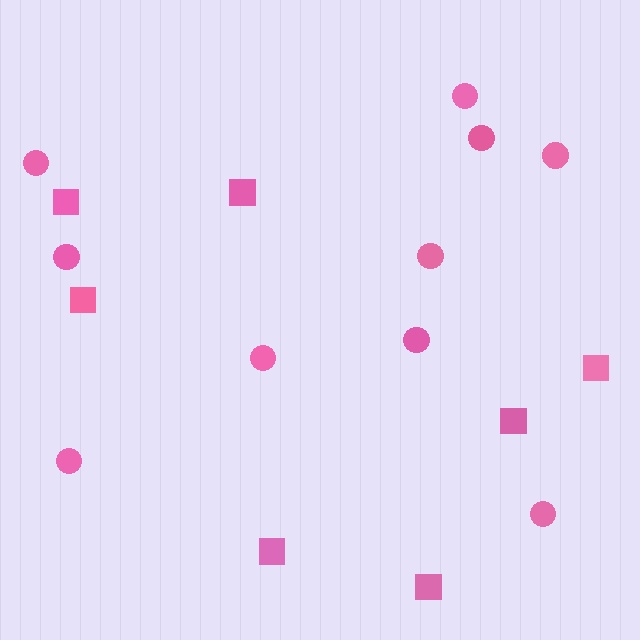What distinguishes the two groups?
There are 2 groups: one group of squares (7) and one group of circles (10).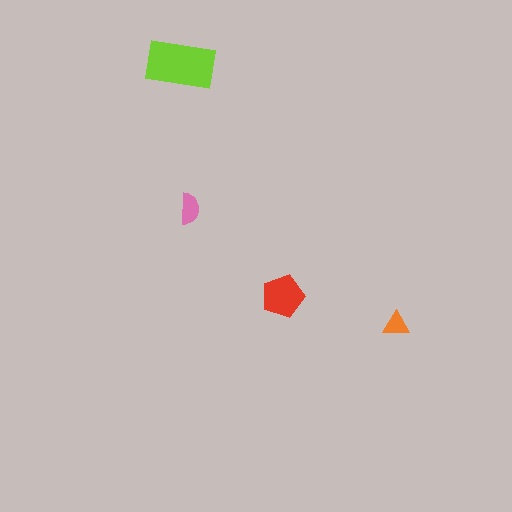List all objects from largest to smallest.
The lime rectangle, the red pentagon, the pink semicircle, the orange triangle.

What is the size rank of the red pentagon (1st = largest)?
2nd.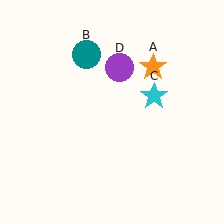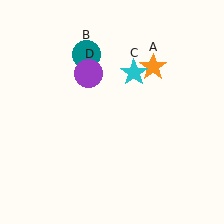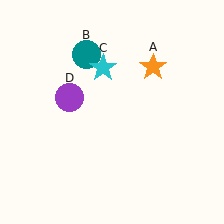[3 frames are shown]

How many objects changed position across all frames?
2 objects changed position: cyan star (object C), purple circle (object D).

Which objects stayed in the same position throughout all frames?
Orange star (object A) and teal circle (object B) remained stationary.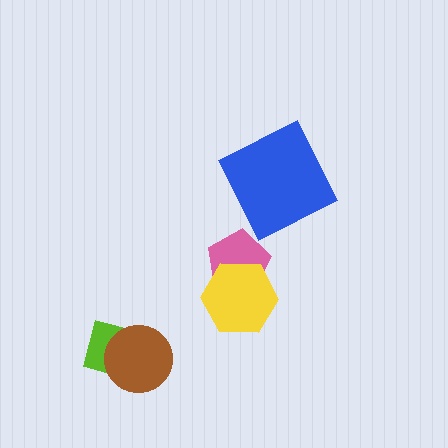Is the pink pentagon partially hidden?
Yes, it is partially covered by another shape.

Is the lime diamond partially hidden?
Yes, it is partially covered by another shape.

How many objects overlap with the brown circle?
1 object overlaps with the brown circle.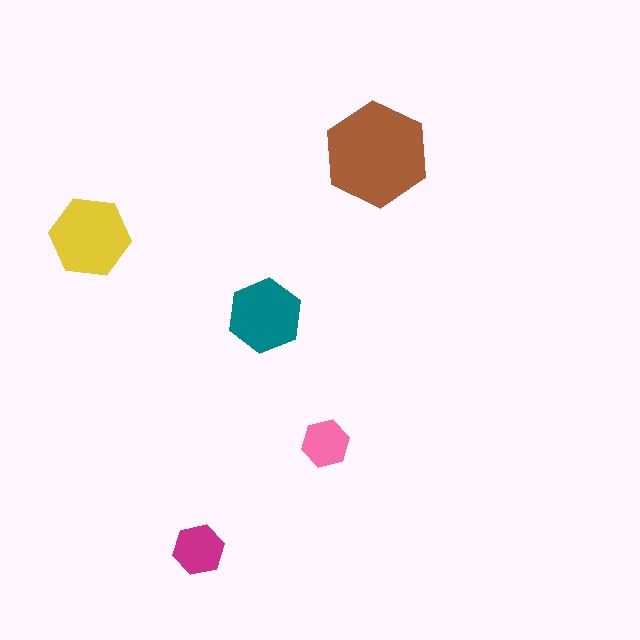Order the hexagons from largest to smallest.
the brown one, the yellow one, the teal one, the magenta one, the pink one.